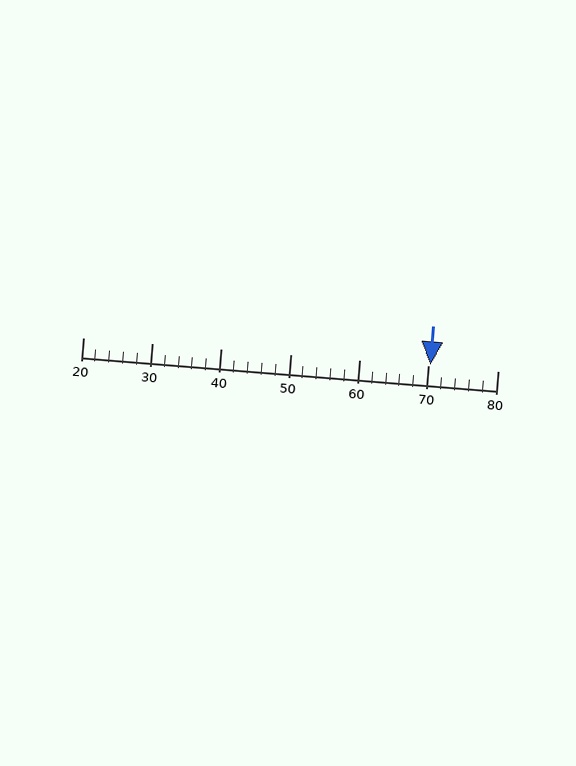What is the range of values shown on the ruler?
The ruler shows values from 20 to 80.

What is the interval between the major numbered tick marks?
The major tick marks are spaced 10 units apart.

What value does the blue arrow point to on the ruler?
The blue arrow points to approximately 70.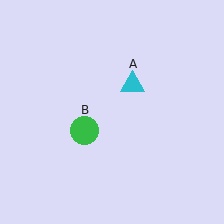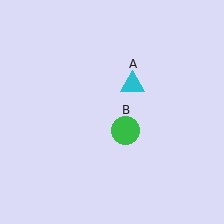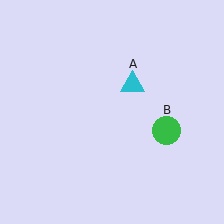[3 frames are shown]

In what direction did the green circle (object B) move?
The green circle (object B) moved right.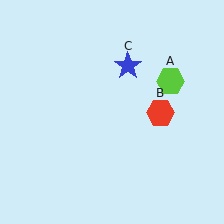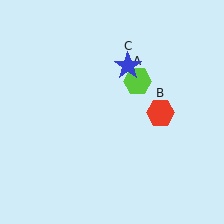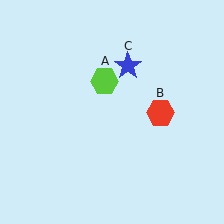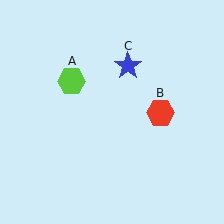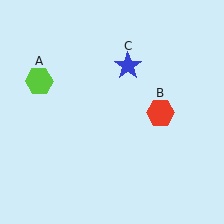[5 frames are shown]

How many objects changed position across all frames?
1 object changed position: lime hexagon (object A).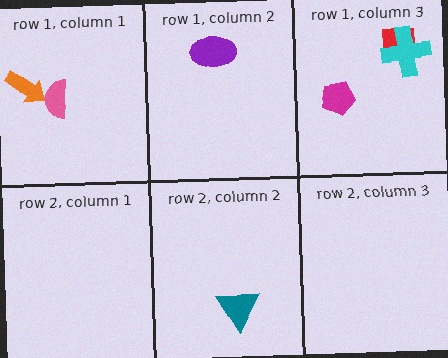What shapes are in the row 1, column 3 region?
The magenta pentagon, the red rectangle, the cyan cross.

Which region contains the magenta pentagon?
The row 1, column 3 region.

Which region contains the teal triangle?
The row 2, column 2 region.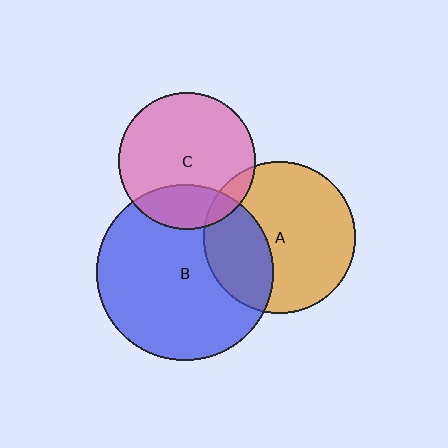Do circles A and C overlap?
Yes.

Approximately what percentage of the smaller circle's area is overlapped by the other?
Approximately 10%.